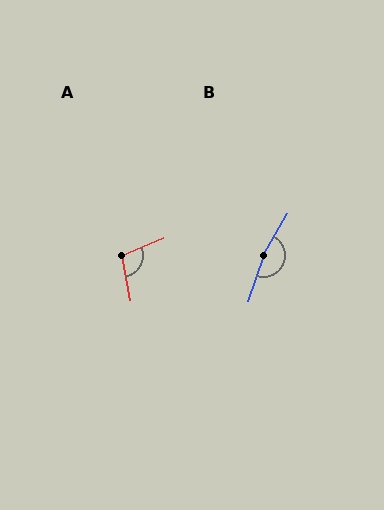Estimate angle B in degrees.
Approximately 168 degrees.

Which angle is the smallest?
A, at approximately 102 degrees.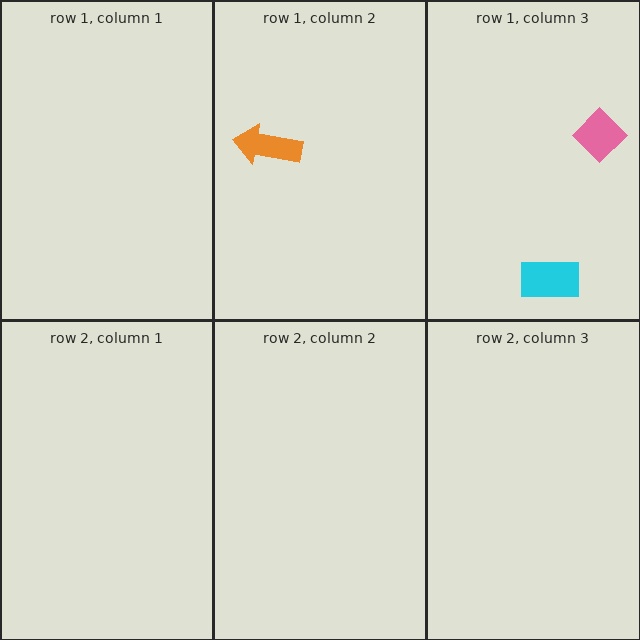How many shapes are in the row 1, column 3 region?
2.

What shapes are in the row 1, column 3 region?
The cyan rectangle, the pink diamond.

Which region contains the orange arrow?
The row 1, column 2 region.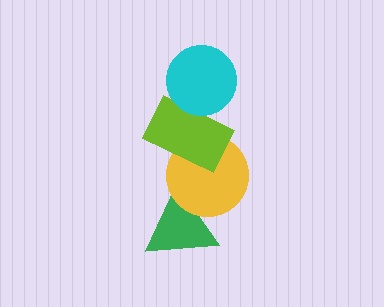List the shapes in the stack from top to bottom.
From top to bottom: the cyan circle, the lime rectangle, the yellow circle, the green triangle.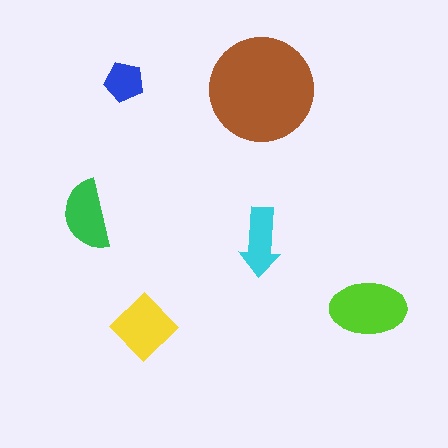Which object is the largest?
The brown circle.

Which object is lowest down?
The yellow diamond is bottommost.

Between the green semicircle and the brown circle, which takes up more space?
The brown circle.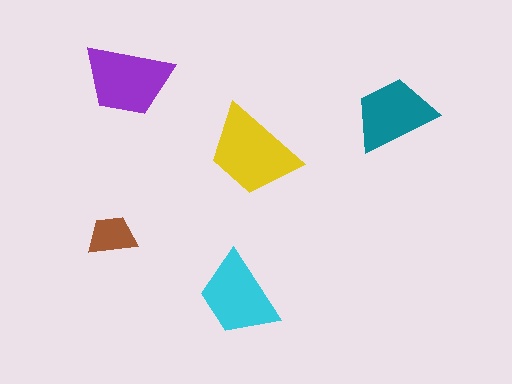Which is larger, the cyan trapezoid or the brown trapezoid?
The cyan one.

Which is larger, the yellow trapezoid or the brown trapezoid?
The yellow one.